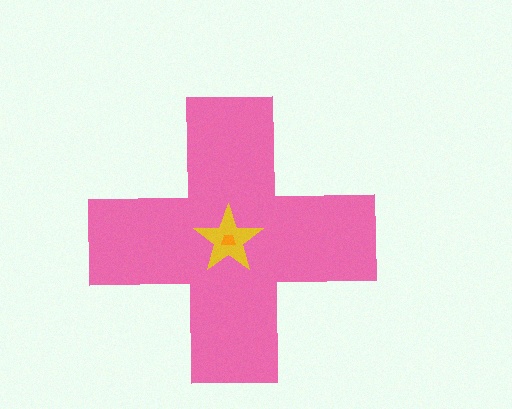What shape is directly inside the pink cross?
The yellow star.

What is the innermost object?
The orange trapezoid.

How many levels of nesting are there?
3.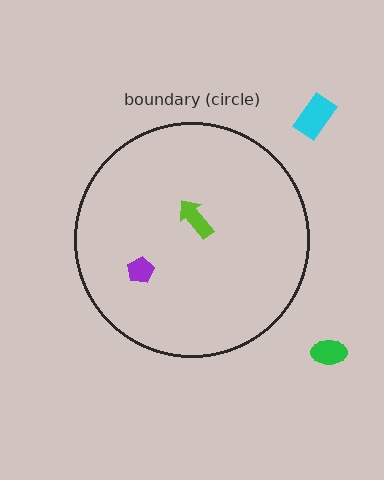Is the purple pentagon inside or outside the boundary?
Inside.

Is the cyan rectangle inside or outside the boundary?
Outside.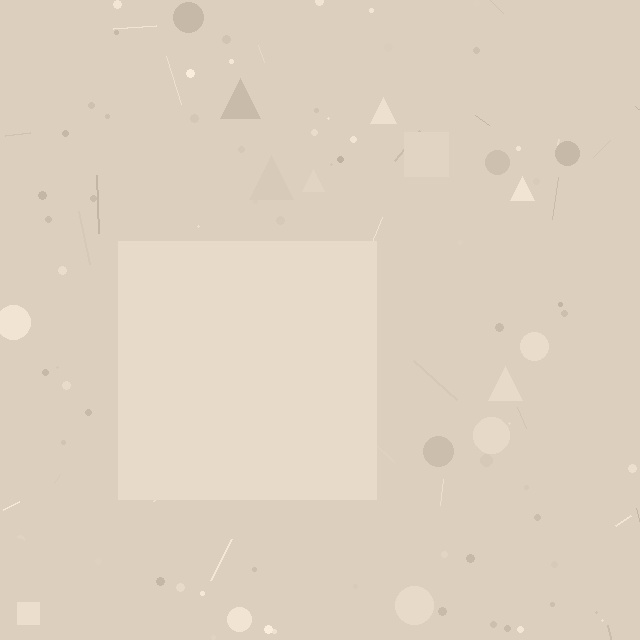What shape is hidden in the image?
A square is hidden in the image.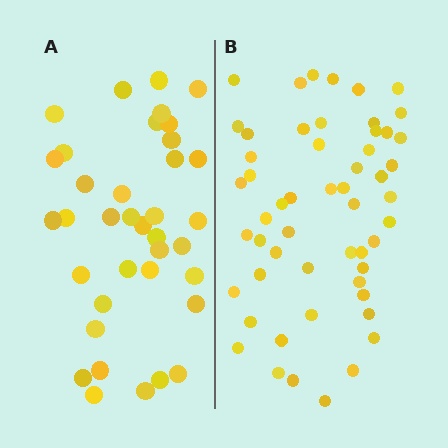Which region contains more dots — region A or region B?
Region B (the right region) has more dots.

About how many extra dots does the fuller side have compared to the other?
Region B has approximately 15 more dots than region A.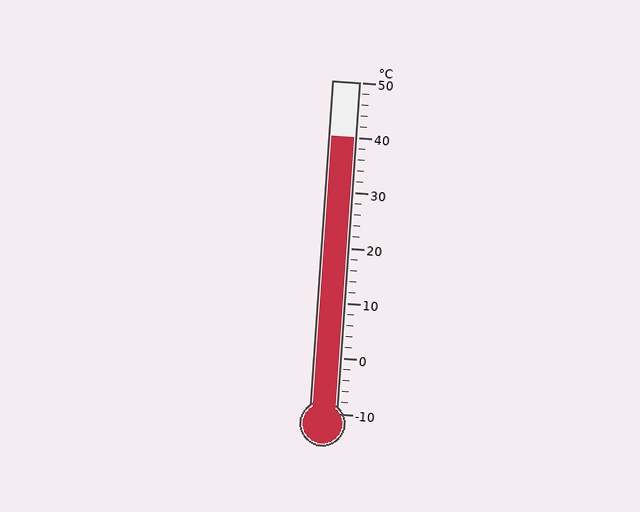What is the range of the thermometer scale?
The thermometer scale ranges from -10°C to 50°C.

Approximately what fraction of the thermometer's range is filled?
The thermometer is filled to approximately 85% of its range.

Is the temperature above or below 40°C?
The temperature is at 40°C.